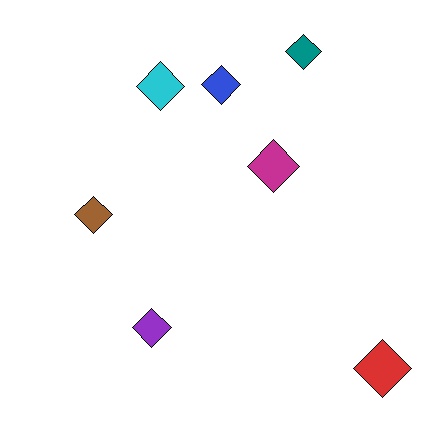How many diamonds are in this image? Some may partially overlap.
There are 7 diamonds.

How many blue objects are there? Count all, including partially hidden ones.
There is 1 blue object.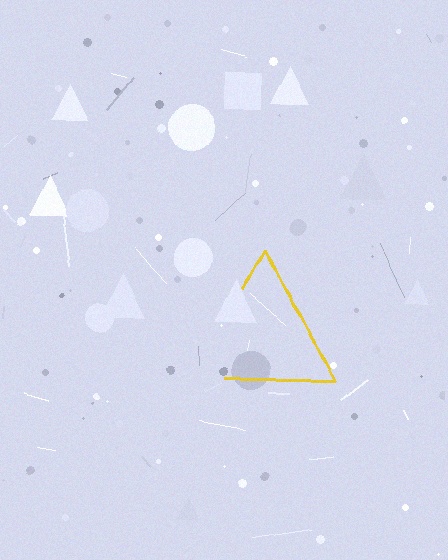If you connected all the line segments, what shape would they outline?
They would outline a triangle.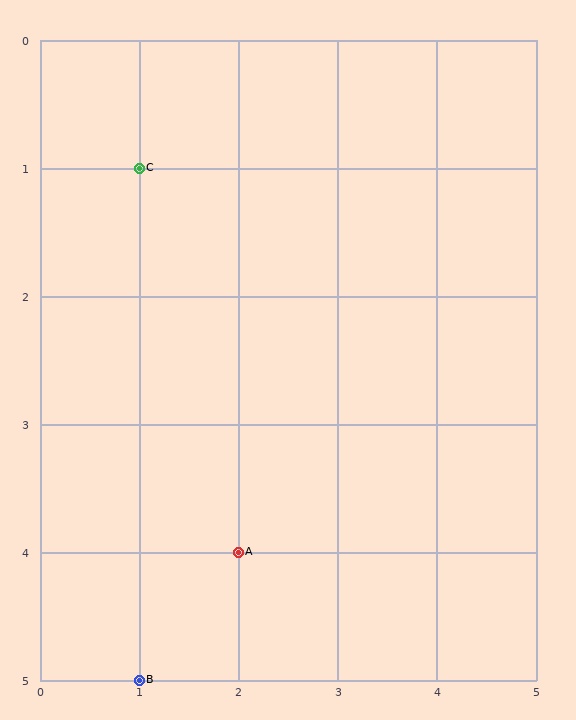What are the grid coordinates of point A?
Point A is at grid coordinates (2, 4).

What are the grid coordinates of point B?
Point B is at grid coordinates (1, 5).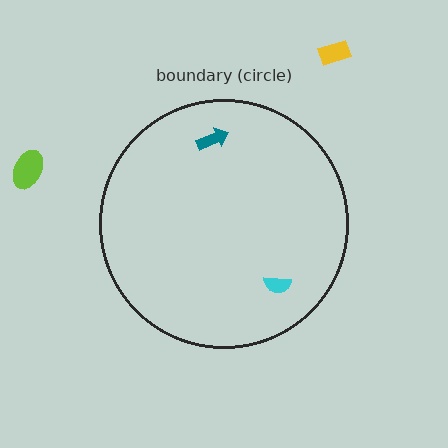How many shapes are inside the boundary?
2 inside, 2 outside.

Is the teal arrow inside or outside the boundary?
Inside.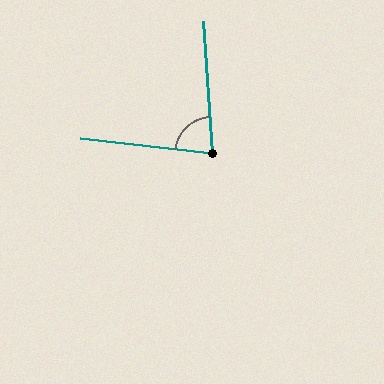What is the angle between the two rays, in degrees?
Approximately 79 degrees.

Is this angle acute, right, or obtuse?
It is acute.